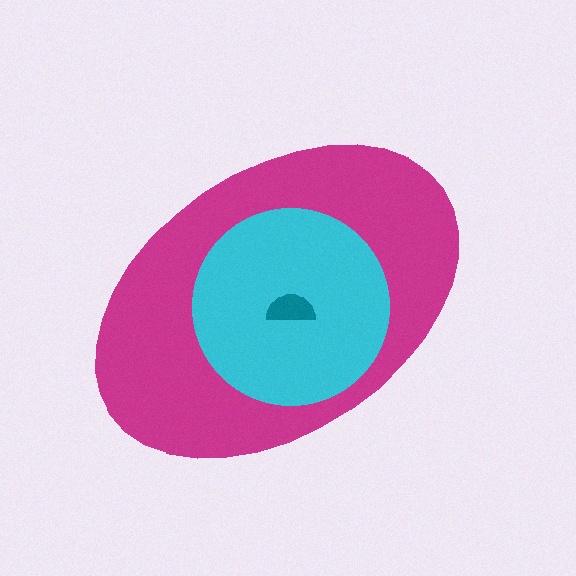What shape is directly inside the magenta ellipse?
The cyan circle.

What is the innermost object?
The teal semicircle.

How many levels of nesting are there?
3.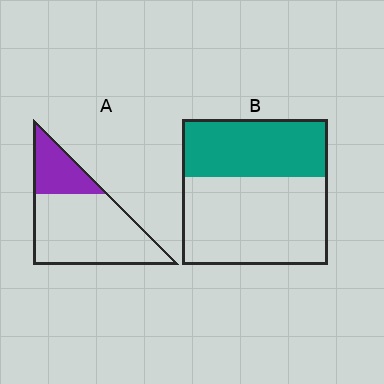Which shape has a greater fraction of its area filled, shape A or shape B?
Shape B.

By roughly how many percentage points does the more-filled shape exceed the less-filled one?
By roughly 15 percentage points (B over A).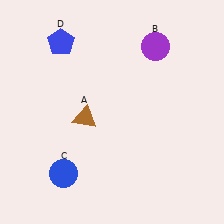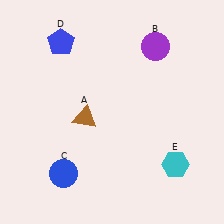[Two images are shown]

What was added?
A cyan hexagon (E) was added in Image 2.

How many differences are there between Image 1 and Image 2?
There is 1 difference between the two images.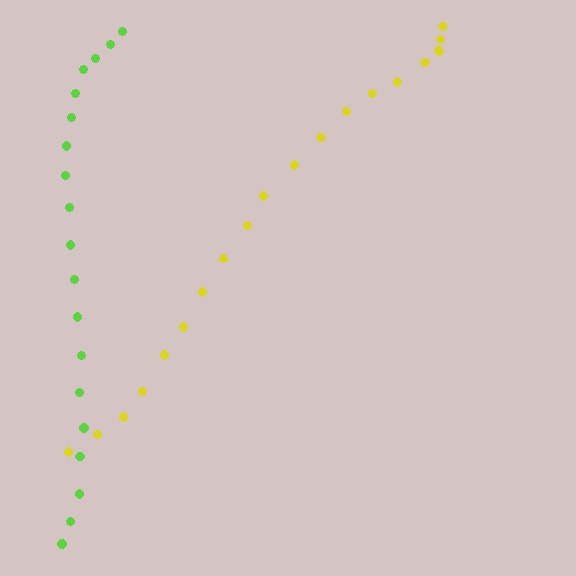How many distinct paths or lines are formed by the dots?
There are 2 distinct paths.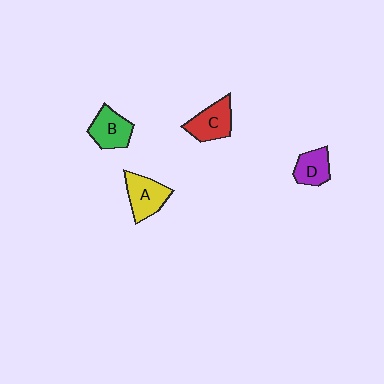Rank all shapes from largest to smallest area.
From largest to smallest: A (yellow), C (red), B (green), D (purple).